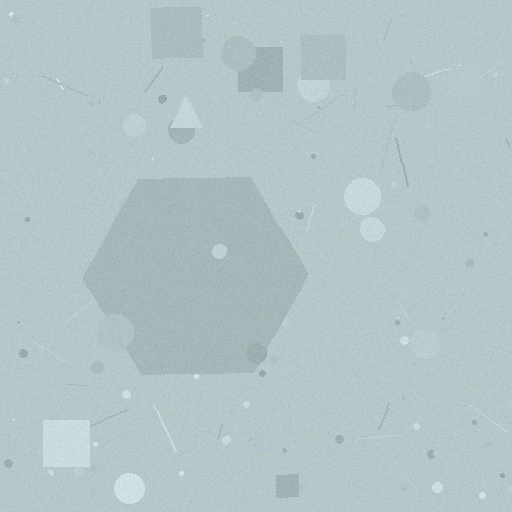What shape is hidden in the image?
A hexagon is hidden in the image.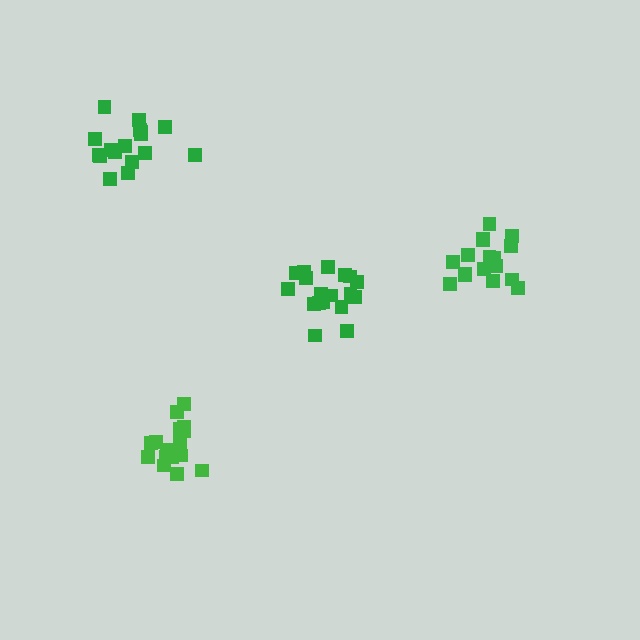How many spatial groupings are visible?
There are 4 spatial groupings.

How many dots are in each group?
Group 1: 18 dots, Group 2: 17 dots, Group 3: 17 dots, Group 4: 16 dots (68 total).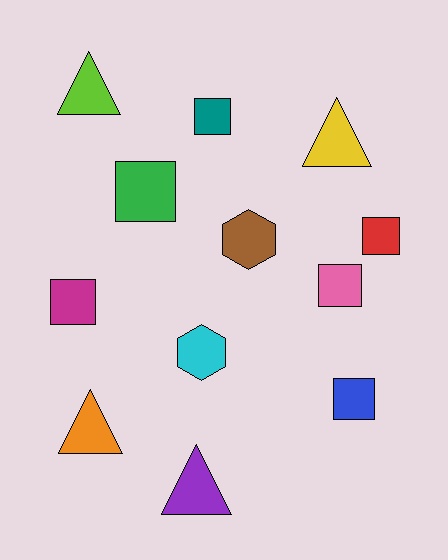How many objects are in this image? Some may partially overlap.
There are 12 objects.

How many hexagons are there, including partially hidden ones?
There are 2 hexagons.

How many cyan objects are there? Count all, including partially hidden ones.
There is 1 cyan object.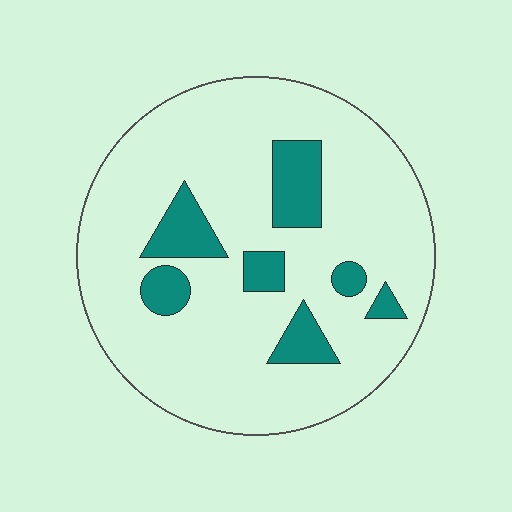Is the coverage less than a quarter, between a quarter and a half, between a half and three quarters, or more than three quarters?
Less than a quarter.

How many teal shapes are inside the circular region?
7.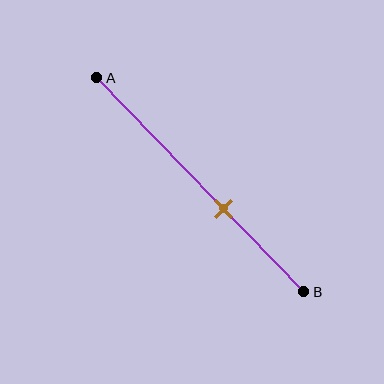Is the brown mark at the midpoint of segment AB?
No, the mark is at about 60% from A, not at the 50% midpoint.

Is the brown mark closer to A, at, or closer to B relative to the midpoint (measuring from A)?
The brown mark is closer to point B than the midpoint of segment AB.